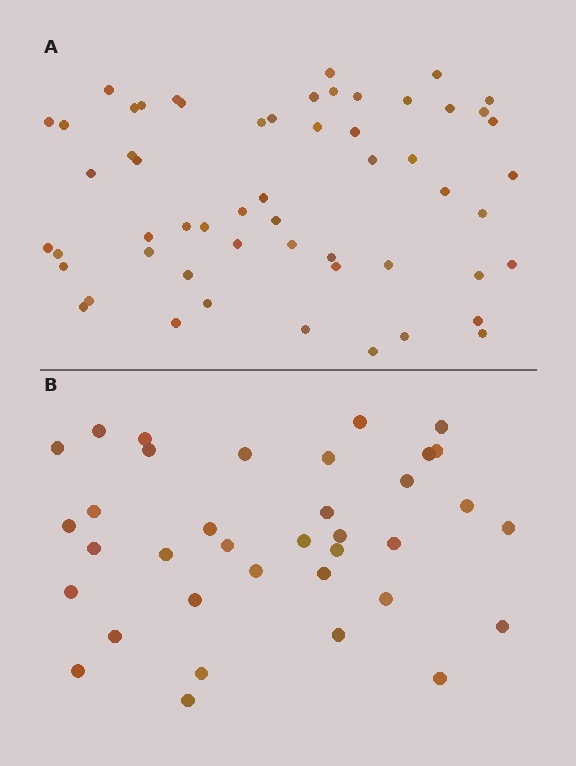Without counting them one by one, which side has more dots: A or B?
Region A (the top region) has more dots.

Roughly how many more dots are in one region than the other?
Region A has approximately 20 more dots than region B.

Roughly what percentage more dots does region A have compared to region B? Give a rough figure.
About 55% more.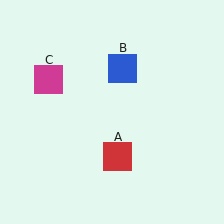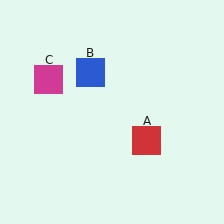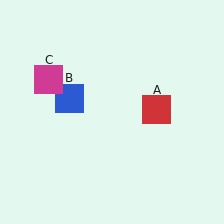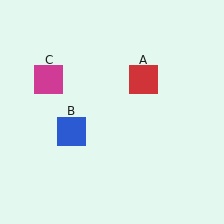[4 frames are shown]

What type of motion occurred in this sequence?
The red square (object A), blue square (object B) rotated counterclockwise around the center of the scene.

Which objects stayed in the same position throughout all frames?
Magenta square (object C) remained stationary.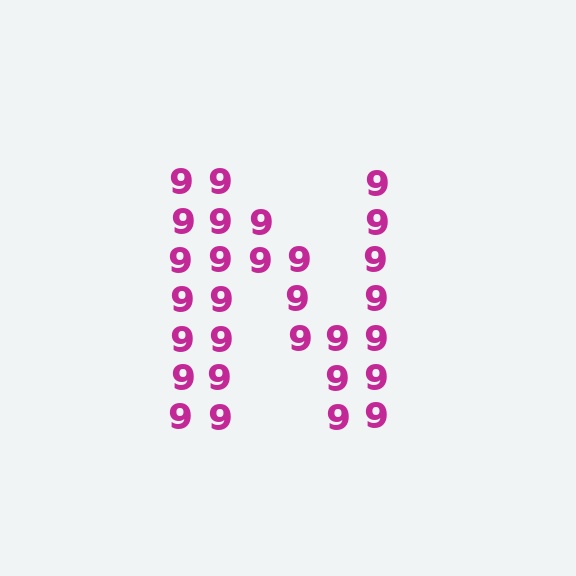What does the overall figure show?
The overall figure shows the letter N.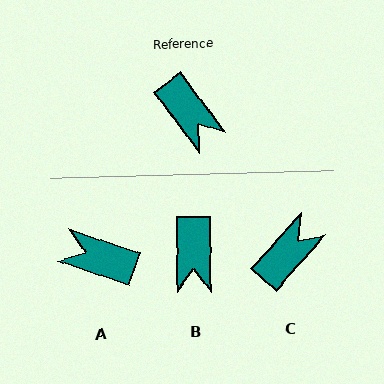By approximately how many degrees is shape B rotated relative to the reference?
Approximately 36 degrees clockwise.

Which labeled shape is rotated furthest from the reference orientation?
A, about 146 degrees away.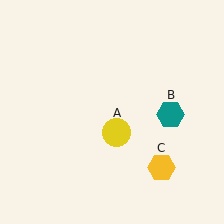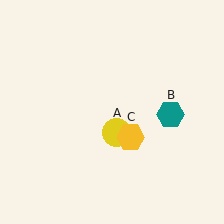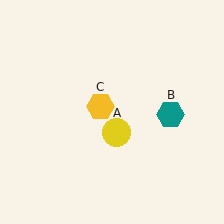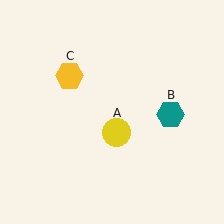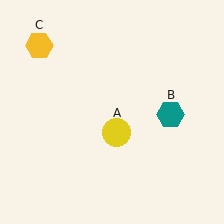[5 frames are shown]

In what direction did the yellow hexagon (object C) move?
The yellow hexagon (object C) moved up and to the left.